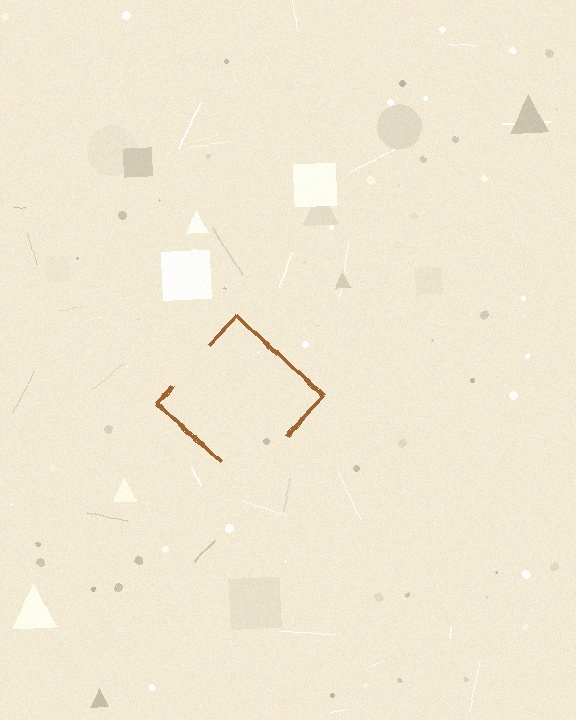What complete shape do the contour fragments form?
The contour fragments form a diamond.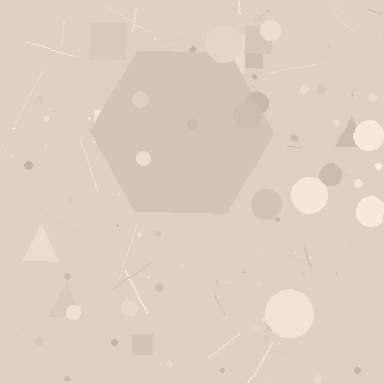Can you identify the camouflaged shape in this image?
The camouflaged shape is a hexagon.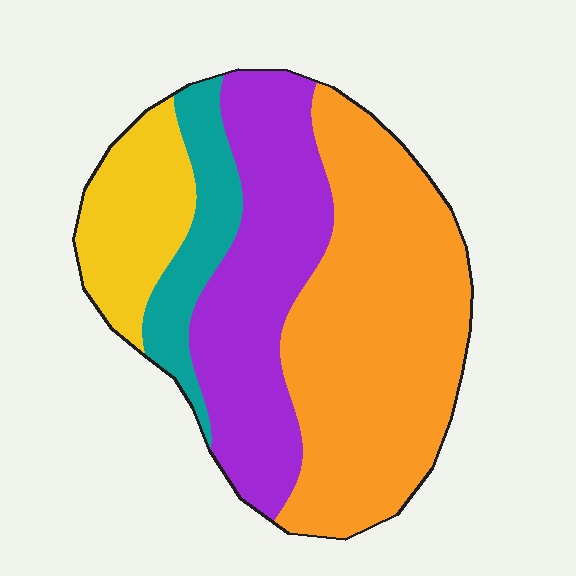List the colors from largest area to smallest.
From largest to smallest: orange, purple, yellow, teal.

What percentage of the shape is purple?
Purple covers about 30% of the shape.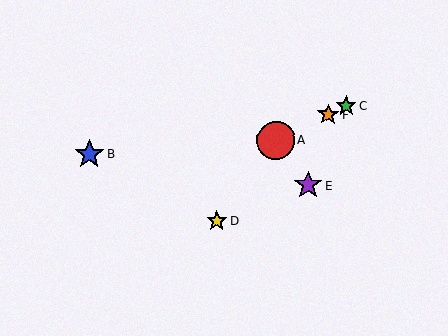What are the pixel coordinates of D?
Object D is at (217, 221).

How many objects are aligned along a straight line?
3 objects (A, C, F) are aligned along a straight line.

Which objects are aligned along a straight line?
Objects A, C, F are aligned along a straight line.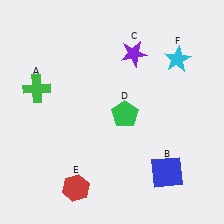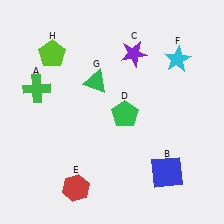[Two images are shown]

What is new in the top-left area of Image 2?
A green triangle (G) was added in the top-left area of Image 2.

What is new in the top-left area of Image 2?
A lime pentagon (H) was added in the top-left area of Image 2.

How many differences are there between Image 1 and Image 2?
There are 2 differences between the two images.